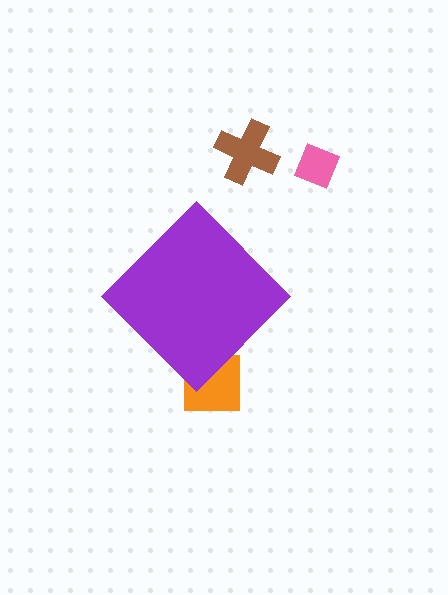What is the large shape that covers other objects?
A purple diamond.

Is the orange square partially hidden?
Yes, the orange square is partially hidden behind the purple diamond.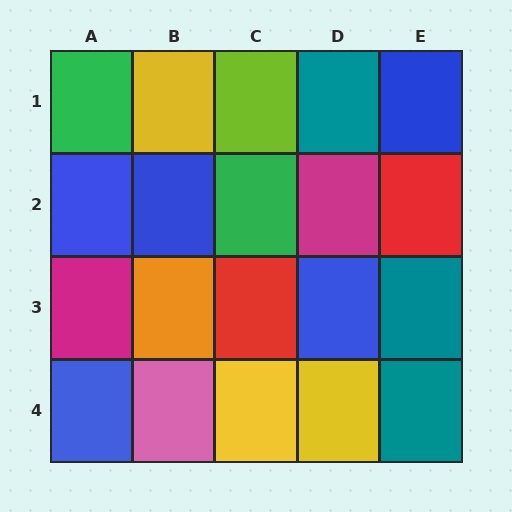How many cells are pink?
1 cell is pink.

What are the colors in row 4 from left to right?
Blue, pink, yellow, yellow, teal.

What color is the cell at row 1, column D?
Teal.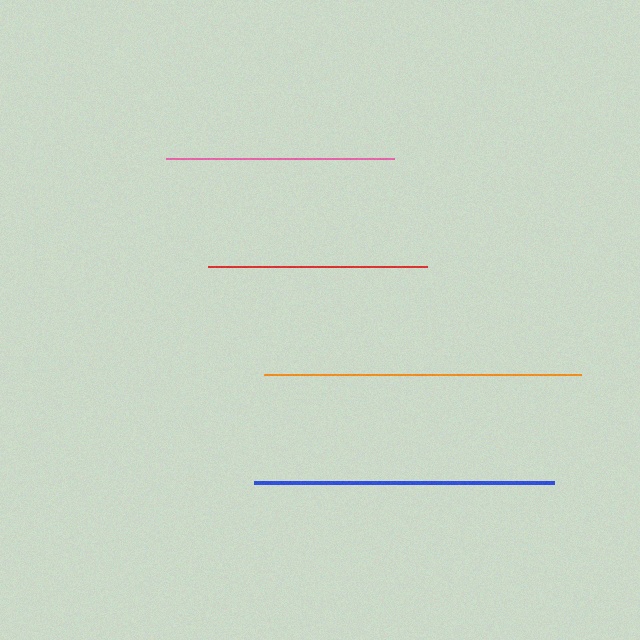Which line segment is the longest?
The orange line is the longest at approximately 317 pixels.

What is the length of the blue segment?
The blue segment is approximately 299 pixels long.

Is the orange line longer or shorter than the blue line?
The orange line is longer than the blue line.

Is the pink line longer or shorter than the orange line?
The orange line is longer than the pink line.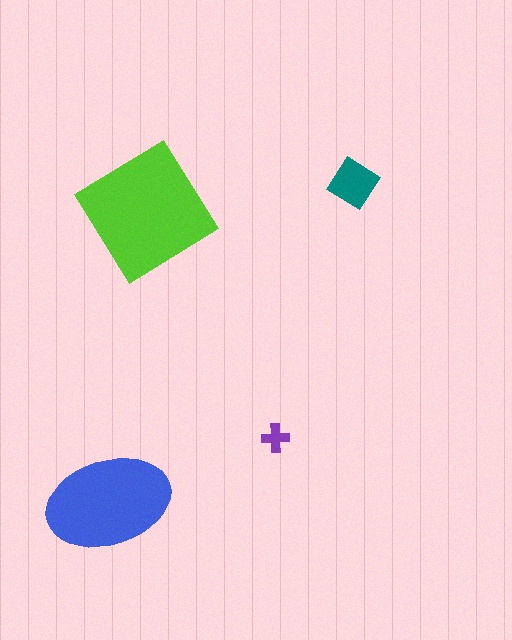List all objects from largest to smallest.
The lime diamond, the blue ellipse, the teal diamond, the purple cross.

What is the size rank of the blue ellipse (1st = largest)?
2nd.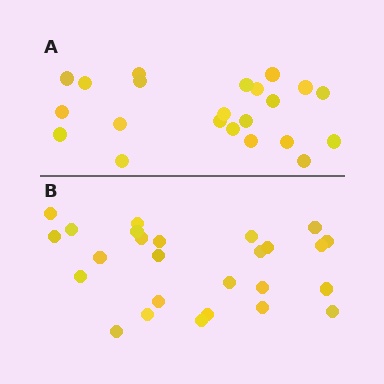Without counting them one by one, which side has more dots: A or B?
Region B (the bottom region) has more dots.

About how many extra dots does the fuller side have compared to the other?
Region B has about 4 more dots than region A.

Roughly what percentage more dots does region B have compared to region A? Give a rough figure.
About 20% more.